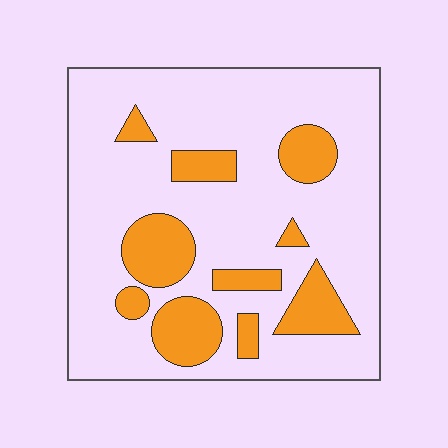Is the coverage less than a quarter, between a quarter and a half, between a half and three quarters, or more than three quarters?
Less than a quarter.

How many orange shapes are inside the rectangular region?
10.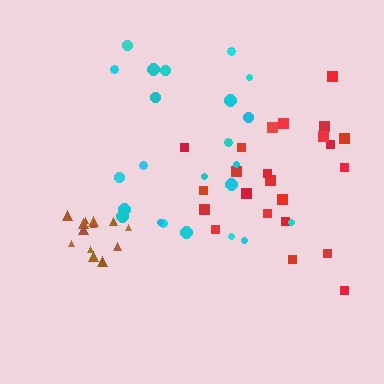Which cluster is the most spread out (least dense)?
Cyan.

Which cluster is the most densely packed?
Brown.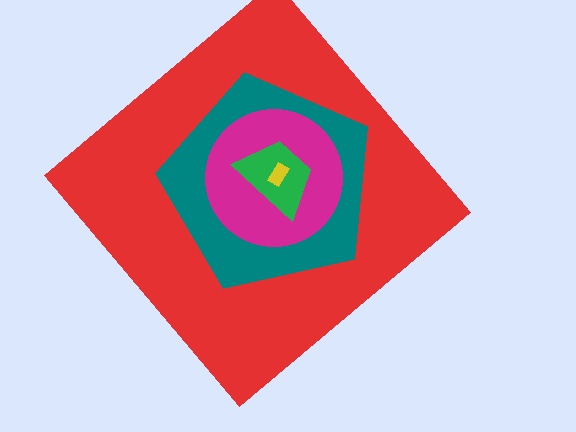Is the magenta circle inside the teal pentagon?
Yes.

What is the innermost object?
The yellow rectangle.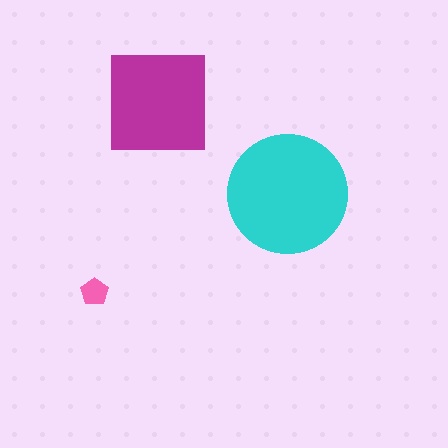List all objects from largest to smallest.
The cyan circle, the magenta square, the pink pentagon.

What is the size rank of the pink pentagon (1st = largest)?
3rd.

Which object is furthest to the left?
The pink pentagon is leftmost.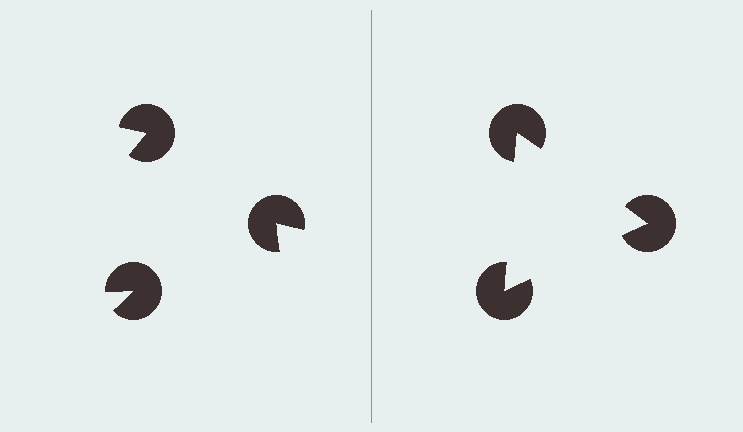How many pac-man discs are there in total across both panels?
6 — 3 on each side.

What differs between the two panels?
The pac-man discs are positioned identically on both sides; only the wedge orientations differ. On the right they align to a triangle; on the left they are misaligned.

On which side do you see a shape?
An illusory triangle appears on the right side. On the left side the wedge cuts are rotated, so no coherent shape forms.